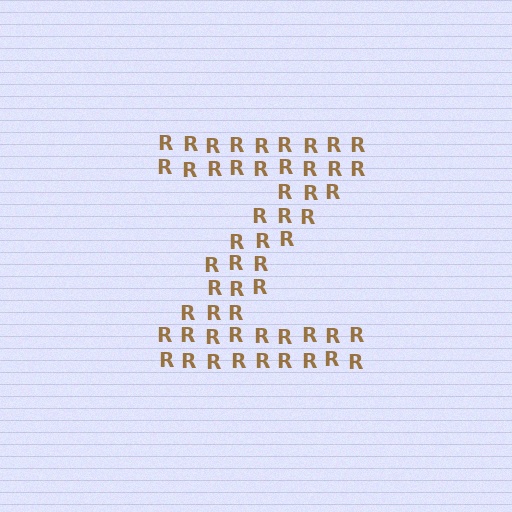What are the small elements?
The small elements are letter R's.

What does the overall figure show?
The overall figure shows the letter Z.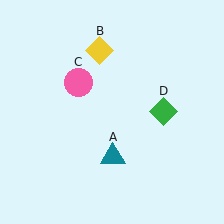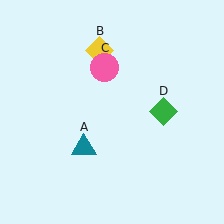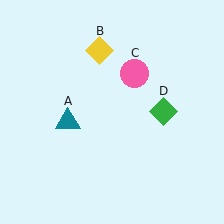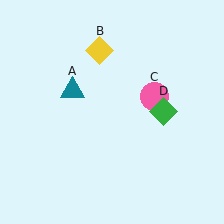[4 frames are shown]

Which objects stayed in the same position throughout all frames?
Yellow diamond (object B) and green diamond (object D) remained stationary.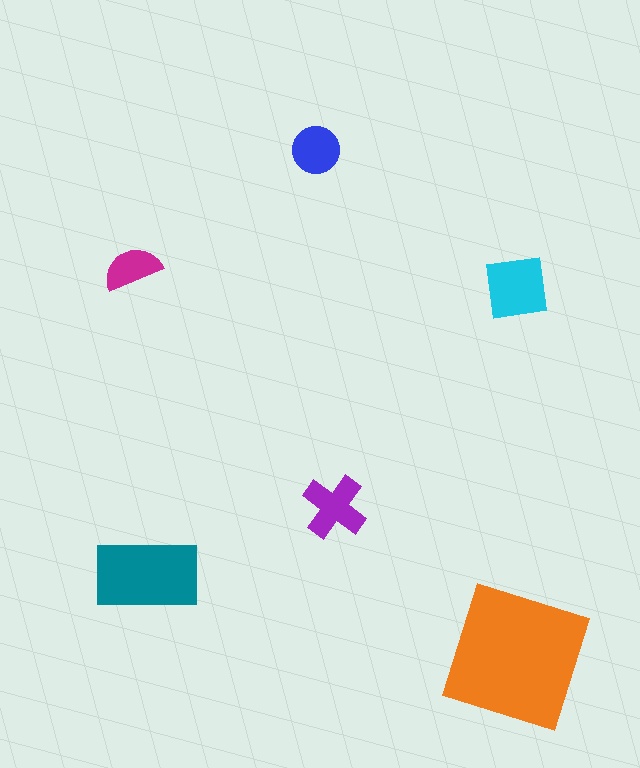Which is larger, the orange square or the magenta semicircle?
The orange square.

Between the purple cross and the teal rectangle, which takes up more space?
The teal rectangle.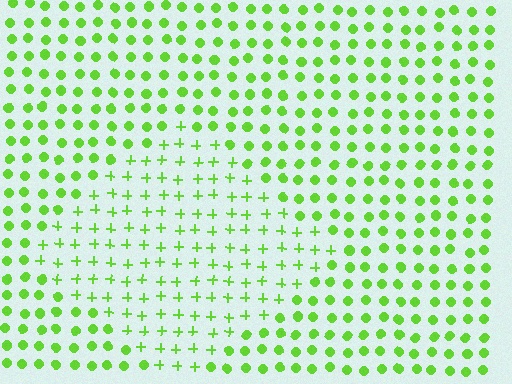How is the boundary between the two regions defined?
The boundary is defined by a change in element shape: plus signs inside vs. circles outside. All elements share the same color and spacing.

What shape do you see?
I see a diamond.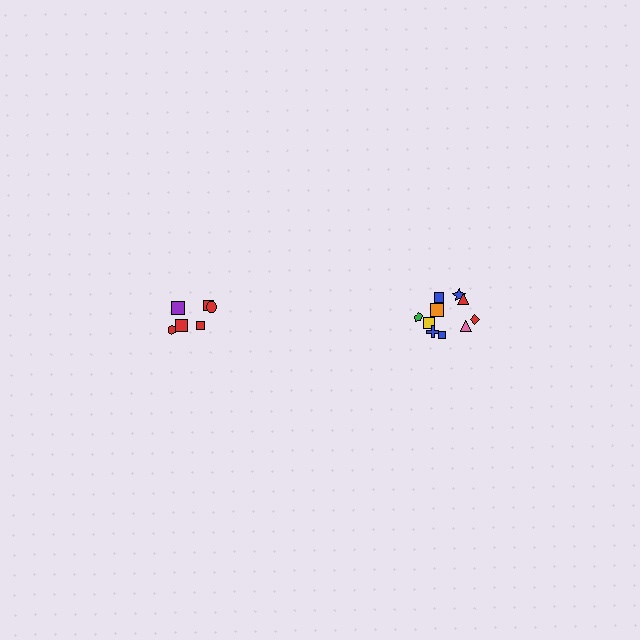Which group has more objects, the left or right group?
The right group.